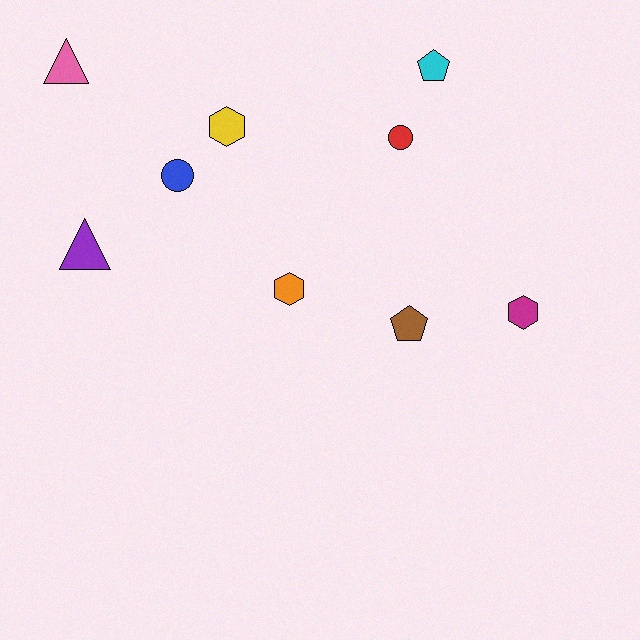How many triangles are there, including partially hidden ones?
There are 2 triangles.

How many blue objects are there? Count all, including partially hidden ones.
There is 1 blue object.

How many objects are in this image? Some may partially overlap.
There are 9 objects.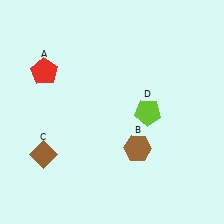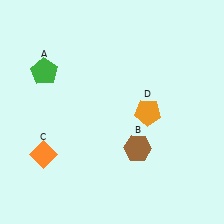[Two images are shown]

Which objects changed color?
A changed from red to green. C changed from brown to orange. D changed from lime to orange.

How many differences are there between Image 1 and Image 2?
There are 3 differences between the two images.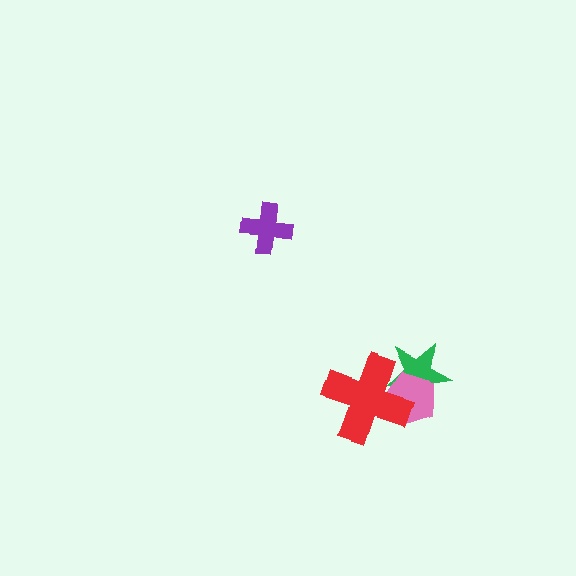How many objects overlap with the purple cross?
0 objects overlap with the purple cross.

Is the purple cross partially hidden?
No, no other shape covers it.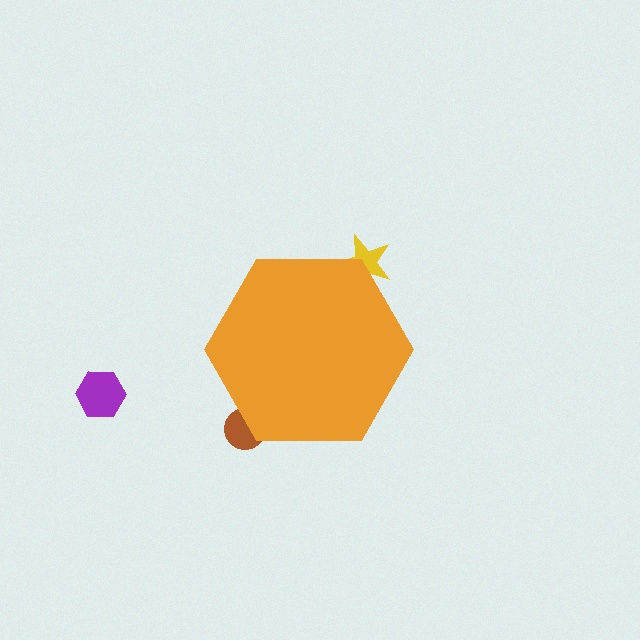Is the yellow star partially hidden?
Yes, the yellow star is partially hidden behind the orange hexagon.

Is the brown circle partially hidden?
Yes, the brown circle is partially hidden behind the orange hexagon.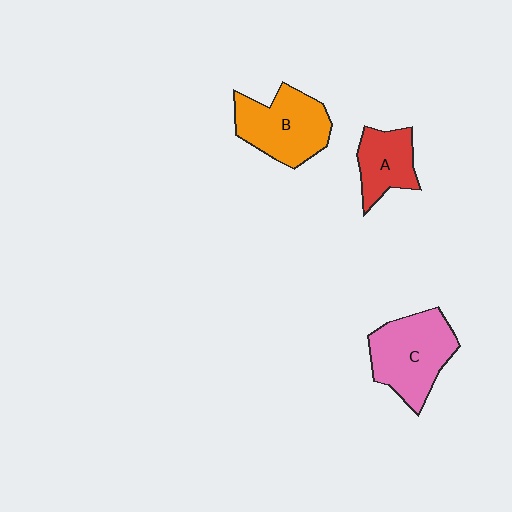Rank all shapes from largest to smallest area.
From largest to smallest: C (pink), B (orange), A (red).